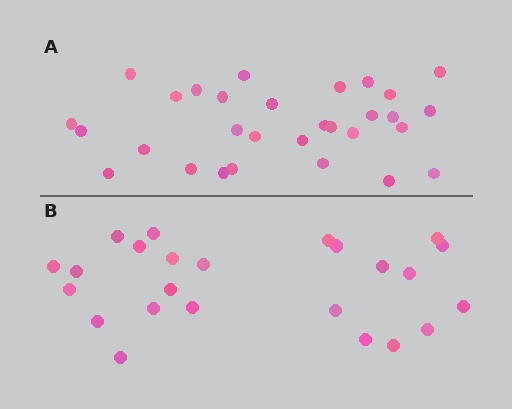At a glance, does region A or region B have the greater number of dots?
Region A (the top region) has more dots.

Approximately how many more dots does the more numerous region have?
Region A has about 6 more dots than region B.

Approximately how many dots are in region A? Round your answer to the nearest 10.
About 30 dots.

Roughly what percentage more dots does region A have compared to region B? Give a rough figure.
About 25% more.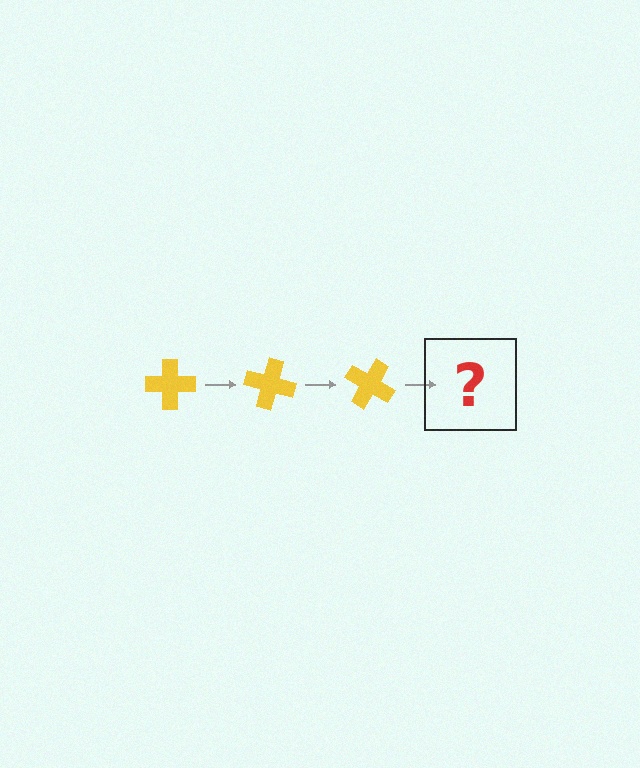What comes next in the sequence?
The next element should be a yellow cross rotated 45 degrees.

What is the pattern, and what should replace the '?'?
The pattern is that the cross rotates 15 degrees each step. The '?' should be a yellow cross rotated 45 degrees.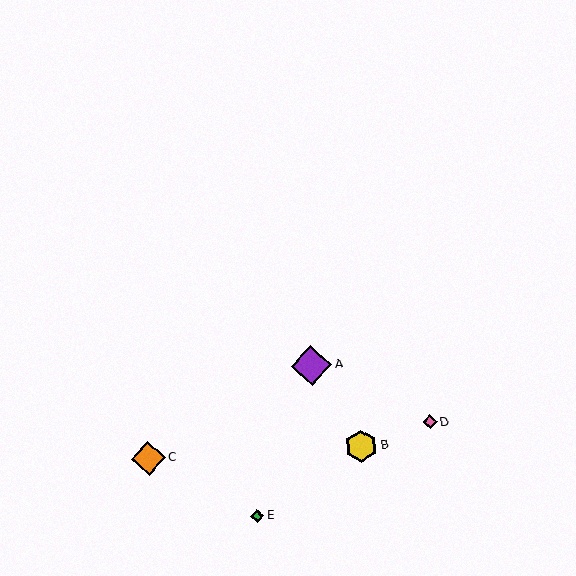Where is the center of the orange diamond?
The center of the orange diamond is at (148, 458).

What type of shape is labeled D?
Shape D is a pink diamond.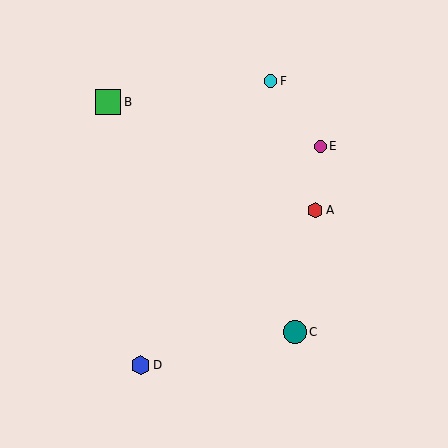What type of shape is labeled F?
Shape F is a cyan circle.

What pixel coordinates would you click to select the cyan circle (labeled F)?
Click at (271, 81) to select the cyan circle F.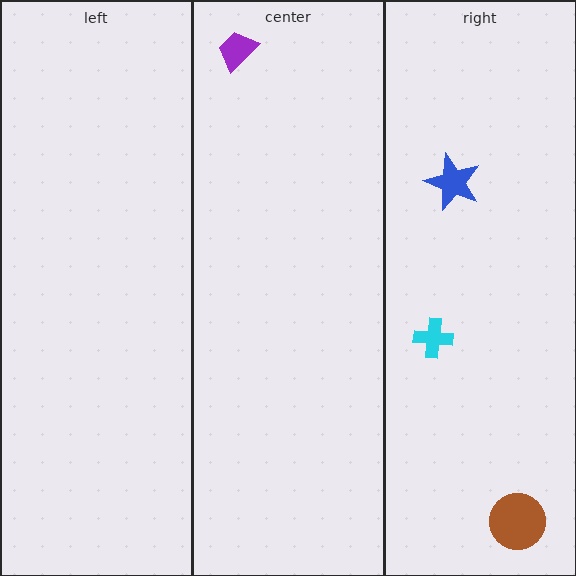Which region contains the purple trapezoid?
The center region.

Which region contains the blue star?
The right region.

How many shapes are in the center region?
1.